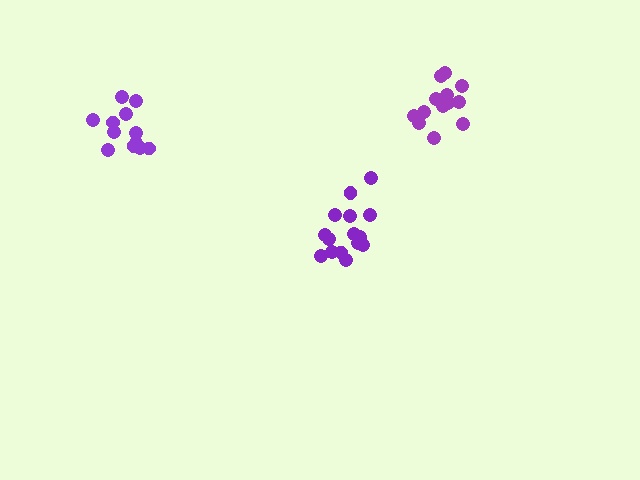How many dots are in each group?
Group 1: 15 dots, Group 2: 13 dots, Group 3: 12 dots (40 total).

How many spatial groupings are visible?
There are 3 spatial groupings.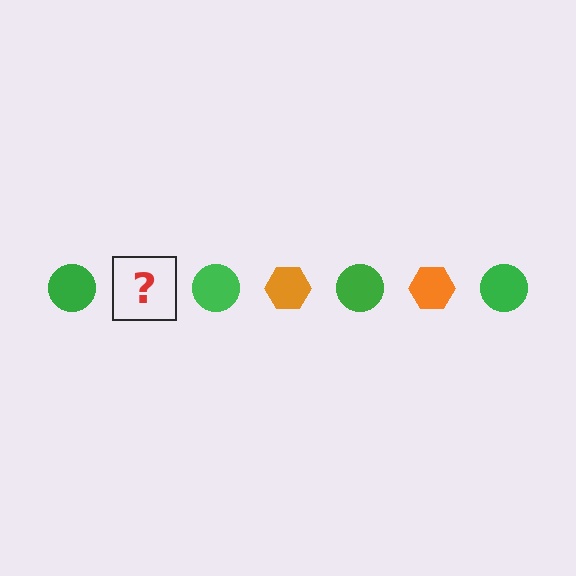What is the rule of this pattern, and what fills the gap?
The rule is that the pattern alternates between green circle and orange hexagon. The gap should be filled with an orange hexagon.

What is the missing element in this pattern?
The missing element is an orange hexagon.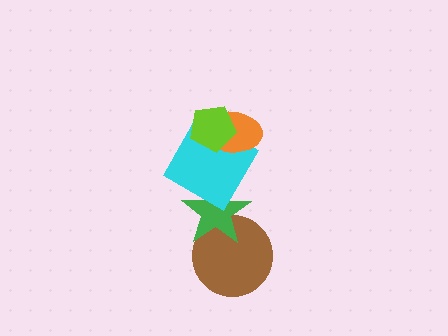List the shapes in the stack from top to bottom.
From top to bottom: the lime pentagon, the orange ellipse, the cyan square, the green star, the brown circle.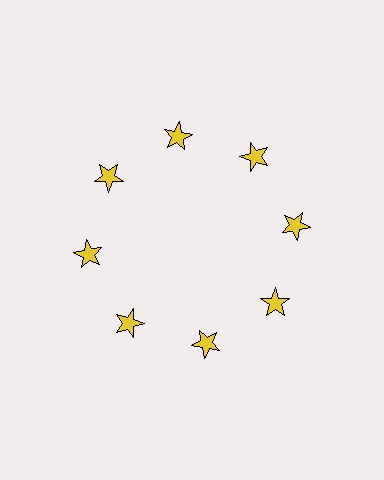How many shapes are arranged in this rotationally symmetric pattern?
There are 8 shapes, arranged in 8 groups of 1.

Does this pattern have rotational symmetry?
Yes, this pattern has 8-fold rotational symmetry. It looks the same after rotating 45 degrees around the center.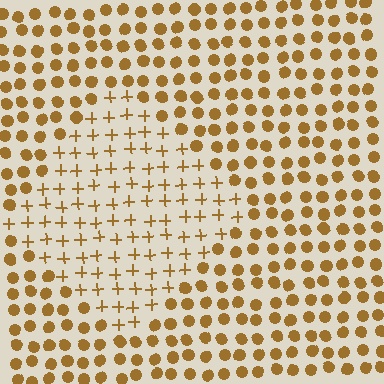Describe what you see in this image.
The image is filled with small brown elements arranged in a uniform grid. A diamond-shaped region contains plus signs, while the surrounding area contains circles. The boundary is defined purely by the change in element shape.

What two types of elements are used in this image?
The image uses plus signs inside the diamond region and circles outside it.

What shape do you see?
I see a diamond.